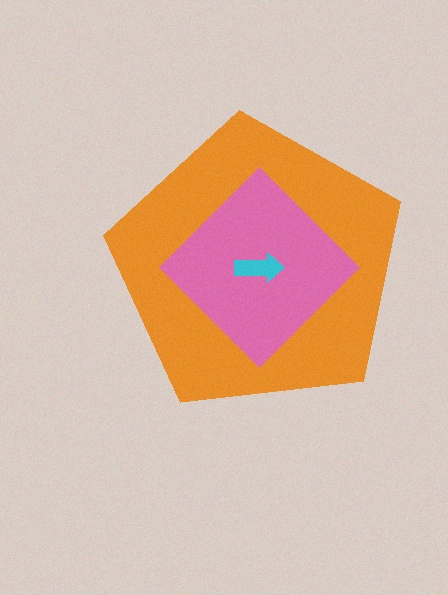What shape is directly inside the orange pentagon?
The pink diamond.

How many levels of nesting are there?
3.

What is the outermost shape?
The orange pentagon.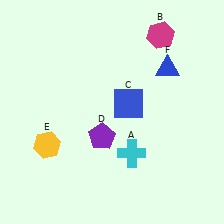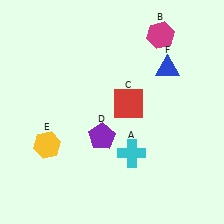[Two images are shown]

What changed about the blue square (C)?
In Image 1, C is blue. In Image 2, it changed to red.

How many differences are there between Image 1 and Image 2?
There is 1 difference between the two images.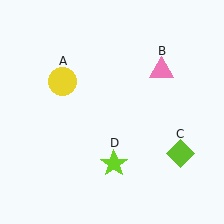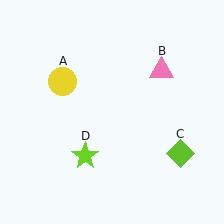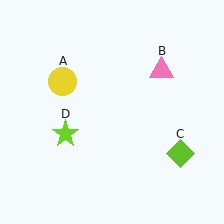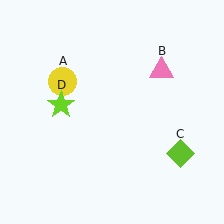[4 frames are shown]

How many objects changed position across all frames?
1 object changed position: lime star (object D).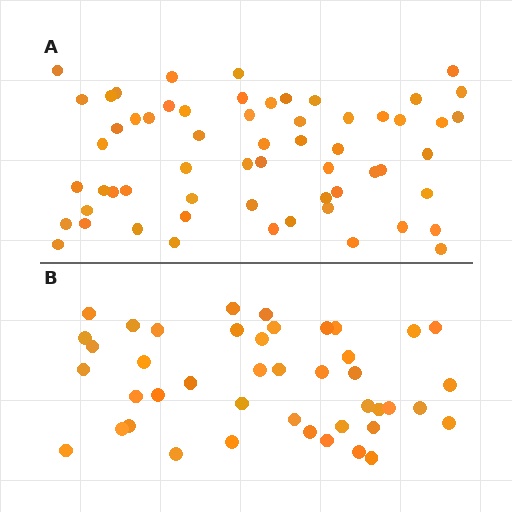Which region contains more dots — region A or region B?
Region A (the top region) has more dots.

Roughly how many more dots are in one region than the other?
Region A has approximately 15 more dots than region B.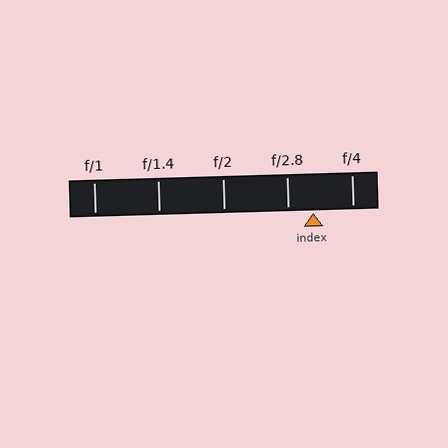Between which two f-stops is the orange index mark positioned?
The index mark is between f/2.8 and f/4.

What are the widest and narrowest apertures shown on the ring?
The widest aperture shown is f/1 and the narrowest is f/4.